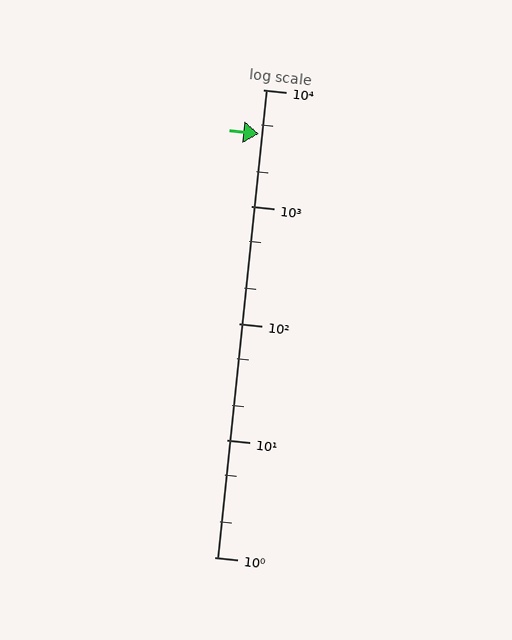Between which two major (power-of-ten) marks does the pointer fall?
The pointer is between 1000 and 10000.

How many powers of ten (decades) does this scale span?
The scale spans 4 decades, from 1 to 10000.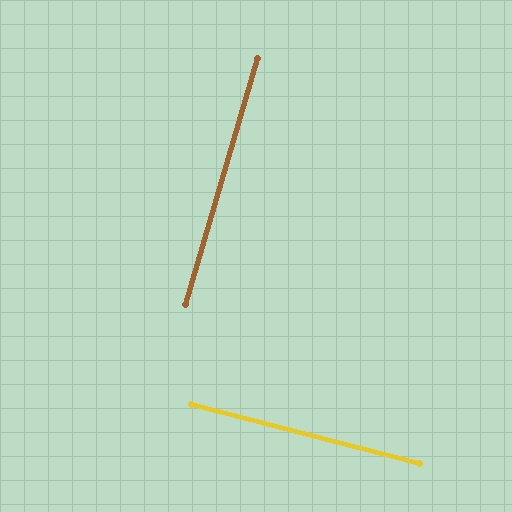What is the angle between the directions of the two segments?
Approximately 88 degrees.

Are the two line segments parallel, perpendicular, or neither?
Perpendicular — they meet at approximately 88°.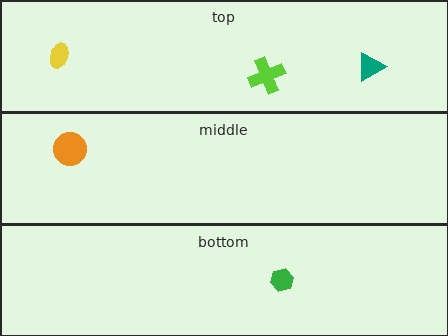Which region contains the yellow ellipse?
The top region.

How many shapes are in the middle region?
1.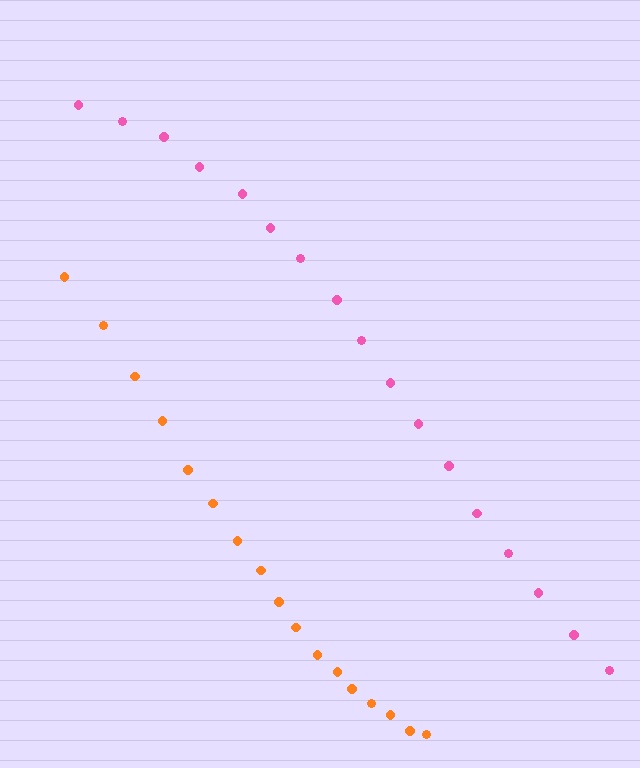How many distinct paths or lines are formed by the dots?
There are 2 distinct paths.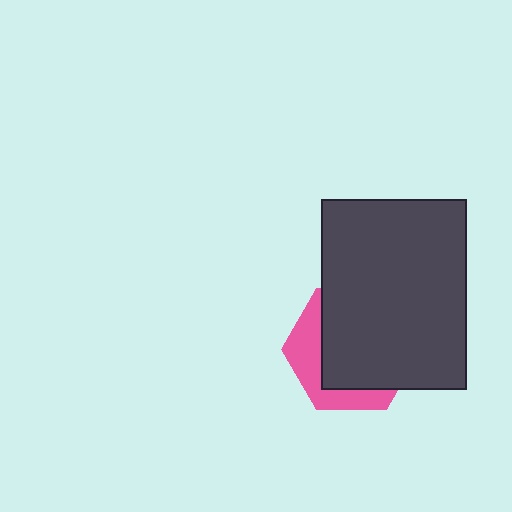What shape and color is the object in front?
The object in front is a dark gray rectangle.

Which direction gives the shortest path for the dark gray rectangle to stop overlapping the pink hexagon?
Moving toward the upper-right gives the shortest separation.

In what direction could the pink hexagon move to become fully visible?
The pink hexagon could move toward the lower-left. That would shift it out from behind the dark gray rectangle entirely.